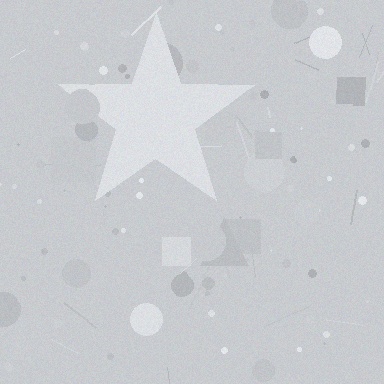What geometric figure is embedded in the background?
A star is embedded in the background.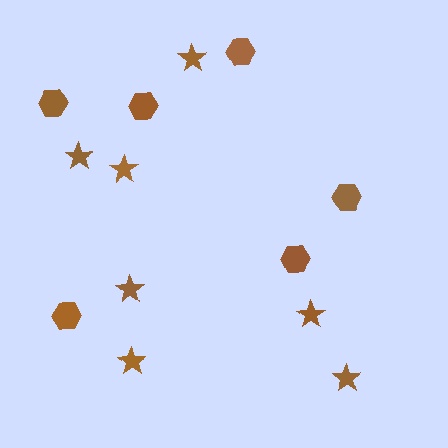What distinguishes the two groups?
There are 2 groups: one group of stars (7) and one group of hexagons (6).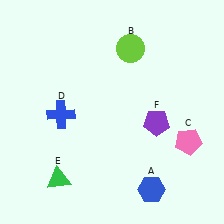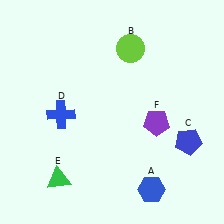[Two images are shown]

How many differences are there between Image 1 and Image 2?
There is 1 difference between the two images.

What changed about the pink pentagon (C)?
In Image 1, C is pink. In Image 2, it changed to blue.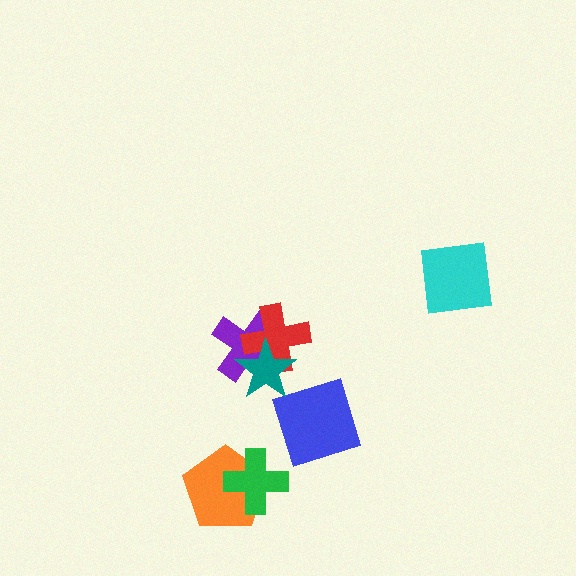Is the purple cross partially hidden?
Yes, it is partially covered by another shape.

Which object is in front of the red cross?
The teal star is in front of the red cross.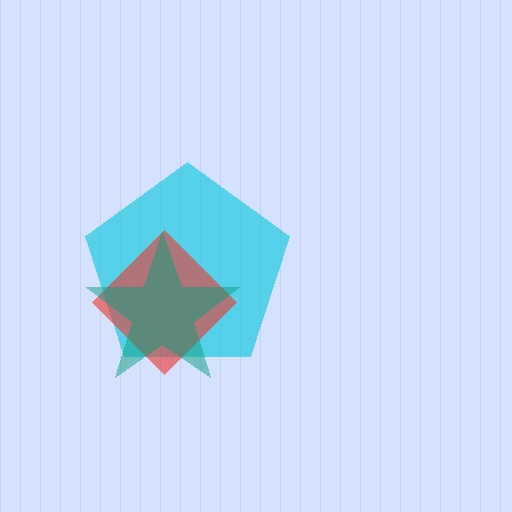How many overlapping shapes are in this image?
There are 3 overlapping shapes in the image.